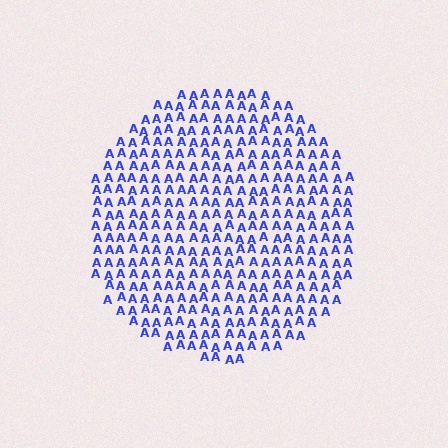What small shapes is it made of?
It is made of small letter A's.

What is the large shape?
The large shape is a circle.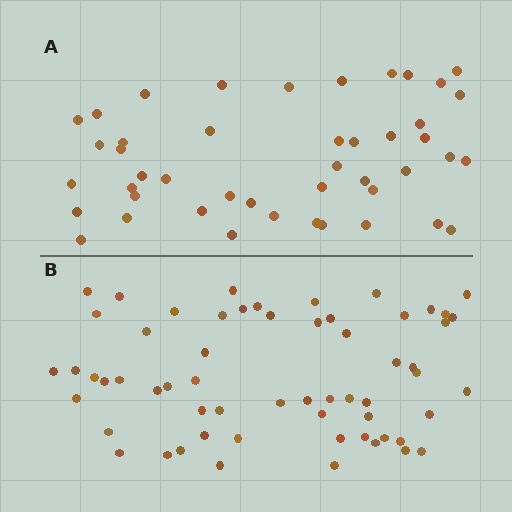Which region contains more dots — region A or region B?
Region B (the bottom region) has more dots.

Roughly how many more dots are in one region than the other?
Region B has approximately 15 more dots than region A.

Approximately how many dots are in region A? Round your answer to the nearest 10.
About 40 dots. (The exact count is 45, which rounds to 40.)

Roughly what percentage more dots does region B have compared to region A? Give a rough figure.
About 35% more.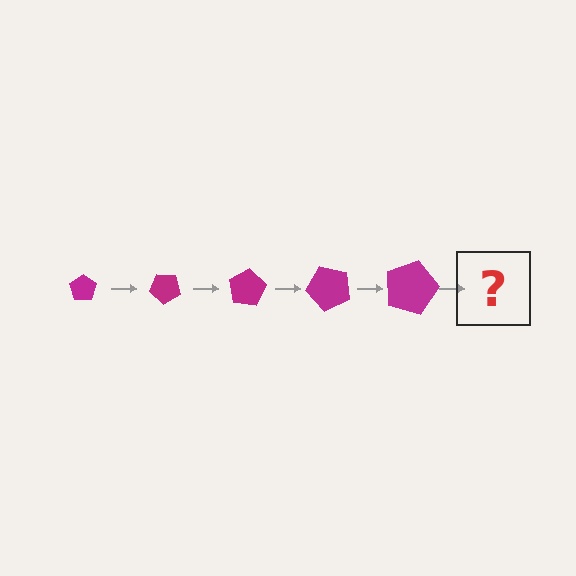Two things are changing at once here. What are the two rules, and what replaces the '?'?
The two rules are that the pentagon grows larger each step and it rotates 40 degrees each step. The '?' should be a pentagon, larger than the previous one and rotated 200 degrees from the start.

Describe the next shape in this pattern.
It should be a pentagon, larger than the previous one and rotated 200 degrees from the start.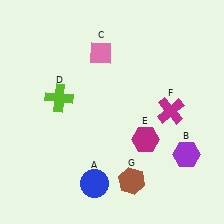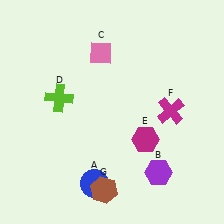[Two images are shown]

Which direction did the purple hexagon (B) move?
The purple hexagon (B) moved left.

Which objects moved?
The objects that moved are: the purple hexagon (B), the brown hexagon (G).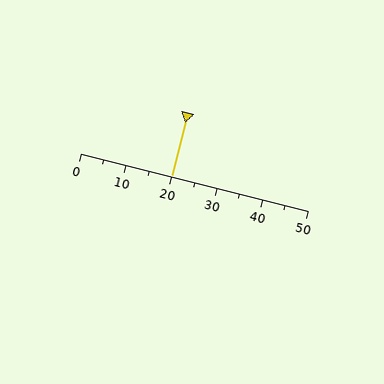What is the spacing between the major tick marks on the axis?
The major ticks are spaced 10 apart.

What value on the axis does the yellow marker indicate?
The marker indicates approximately 20.